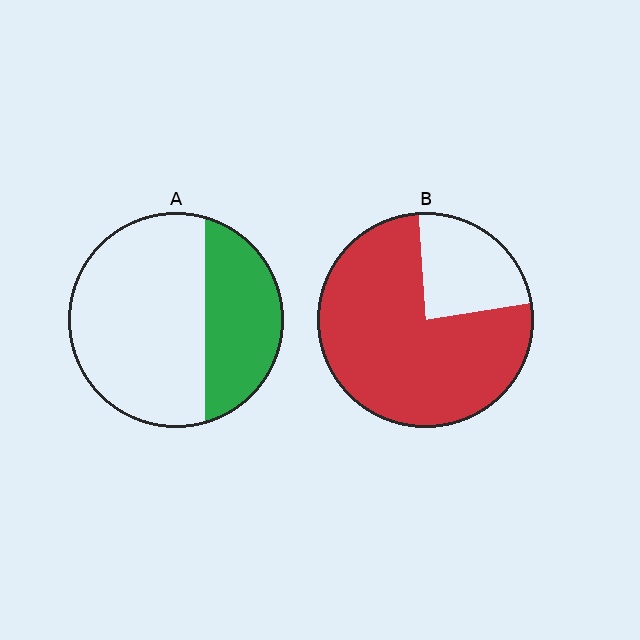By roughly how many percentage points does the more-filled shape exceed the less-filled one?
By roughly 45 percentage points (B over A).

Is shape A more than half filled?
No.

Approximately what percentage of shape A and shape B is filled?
A is approximately 35% and B is approximately 75%.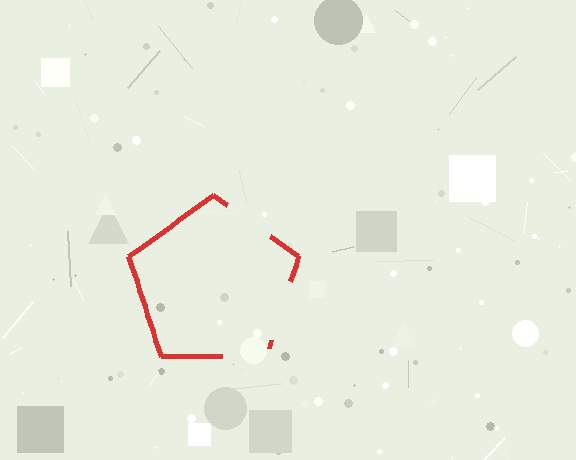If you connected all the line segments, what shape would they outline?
They would outline a pentagon.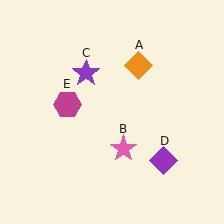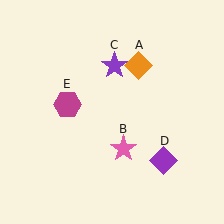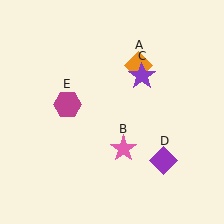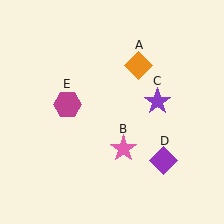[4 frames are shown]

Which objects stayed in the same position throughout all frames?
Orange diamond (object A) and pink star (object B) and purple diamond (object D) and magenta hexagon (object E) remained stationary.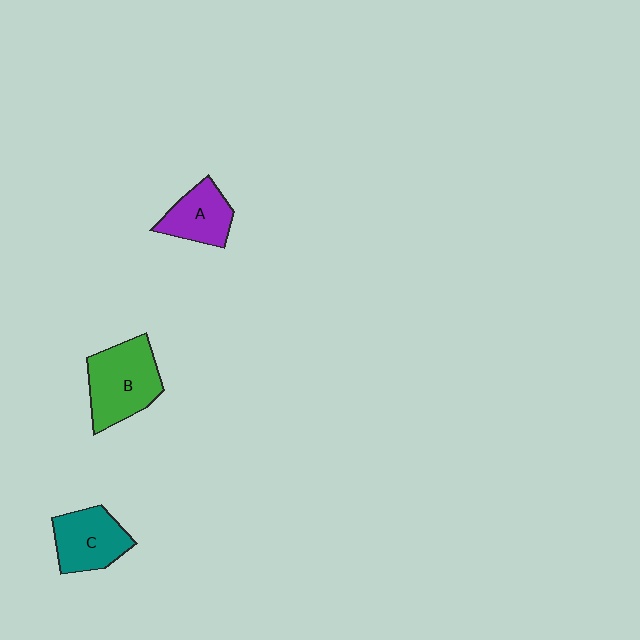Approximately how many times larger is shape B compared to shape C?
Approximately 1.3 times.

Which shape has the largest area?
Shape B (green).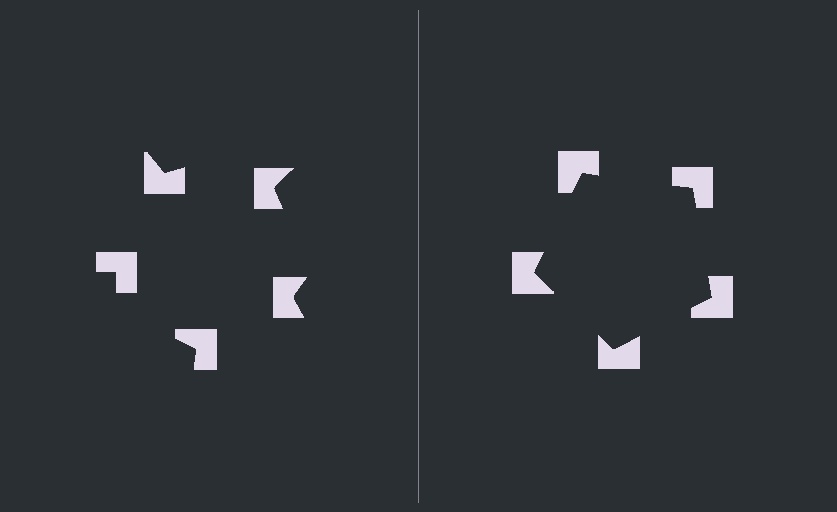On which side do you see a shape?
An illusory pentagon appears on the right side. On the left side the wedge cuts are rotated, so no coherent shape forms.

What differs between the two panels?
The notched squares are positioned identically on both sides; only the wedge orientations differ. On the right they align to a pentagon; on the left they are misaligned.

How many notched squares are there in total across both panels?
10 — 5 on each side.